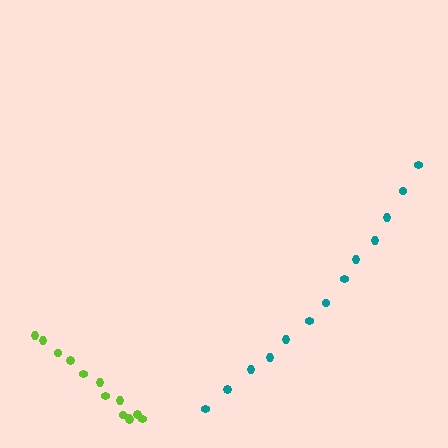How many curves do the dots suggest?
There are 2 distinct paths.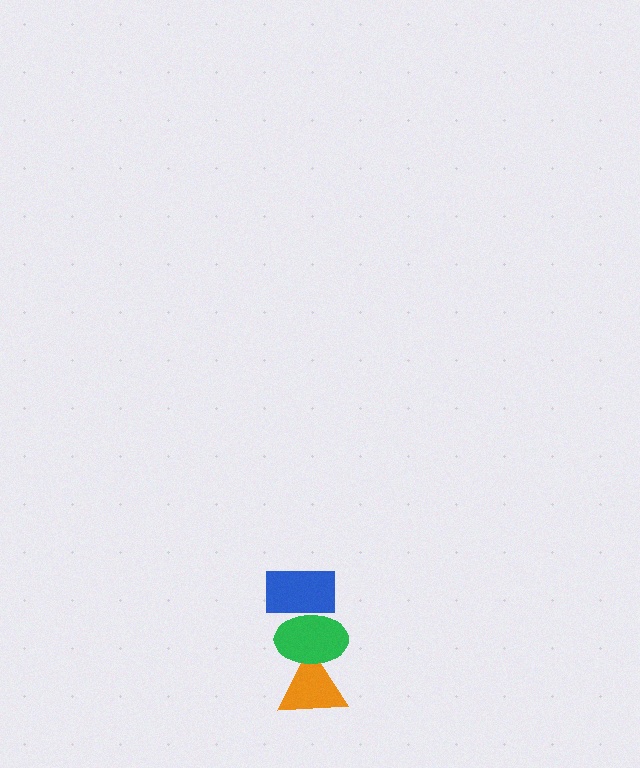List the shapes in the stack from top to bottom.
From top to bottom: the blue rectangle, the green ellipse, the orange triangle.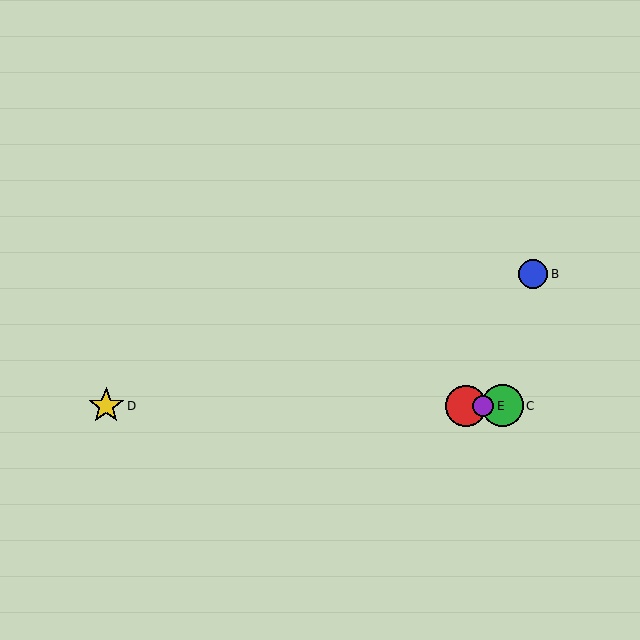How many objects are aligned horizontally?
4 objects (A, C, D, E) are aligned horizontally.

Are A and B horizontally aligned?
No, A is at y≈406 and B is at y≈274.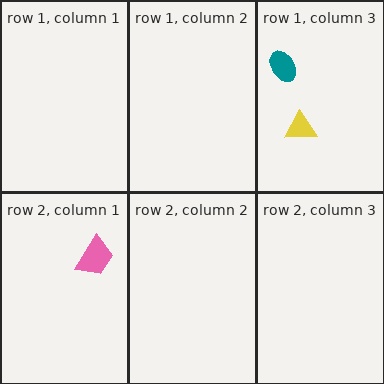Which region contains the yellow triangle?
The row 1, column 3 region.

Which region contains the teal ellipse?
The row 1, column 3 region.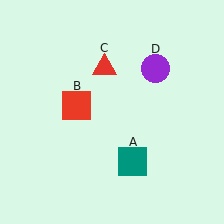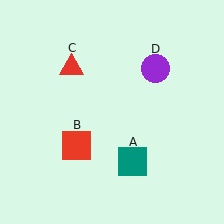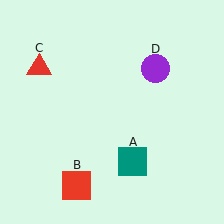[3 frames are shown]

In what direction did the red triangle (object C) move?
The red triangle (object C) moved left.